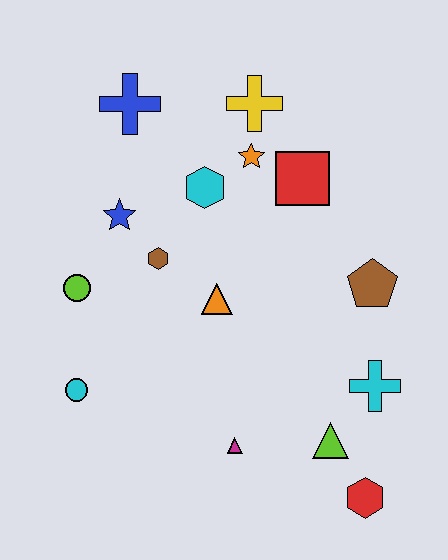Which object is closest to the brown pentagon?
The cyan cross is closest to the brown pentagon.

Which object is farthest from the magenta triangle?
The blue cross is farthest from the magenta triangle.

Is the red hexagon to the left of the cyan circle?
No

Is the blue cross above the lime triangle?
Yes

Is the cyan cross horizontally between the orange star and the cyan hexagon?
No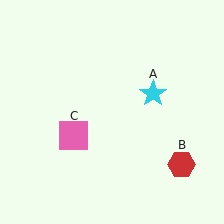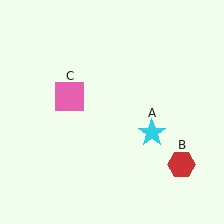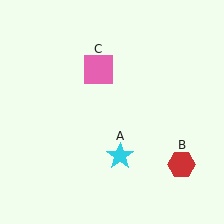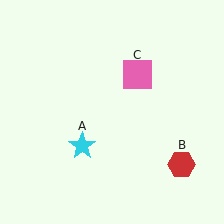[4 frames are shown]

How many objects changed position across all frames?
2 objects changed position: cyan star (object A), pink square (object C).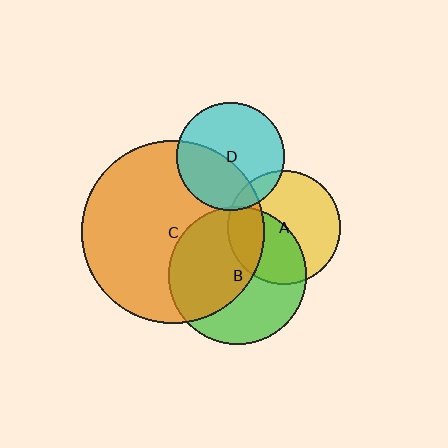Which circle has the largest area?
Circle C (orange).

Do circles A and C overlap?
Yes.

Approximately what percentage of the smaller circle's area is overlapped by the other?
Approximately 25%.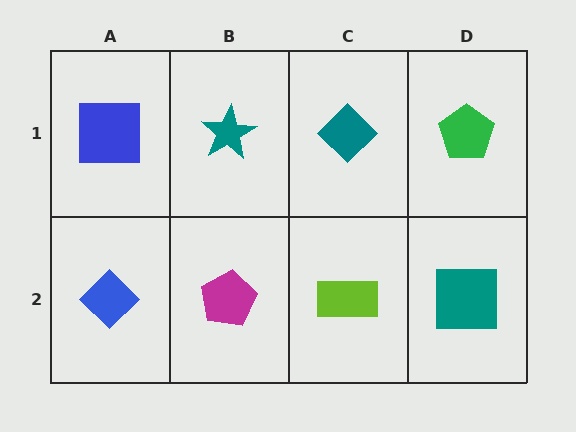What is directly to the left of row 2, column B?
A blue diamond.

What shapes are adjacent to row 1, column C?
A lime rectangle (row 2, column C), a teal star (row 1, column B), a green pentagon (row 1, column D).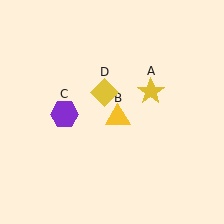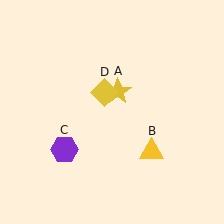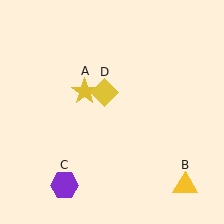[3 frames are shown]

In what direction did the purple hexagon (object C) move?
The purple hexagon (object C) moved down.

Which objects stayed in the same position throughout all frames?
Yellow diamond (object D) remained stationary.